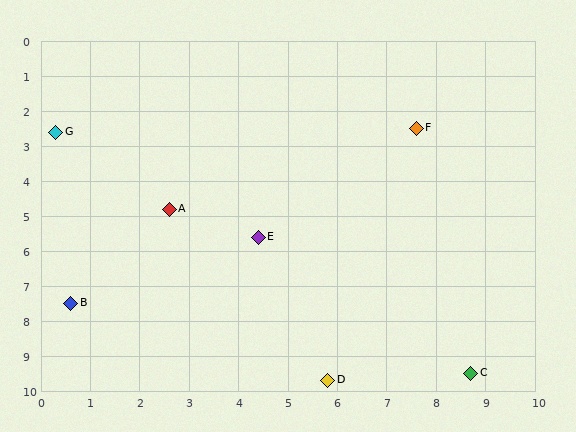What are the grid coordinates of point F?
Point F is at approximately (7.6, 2.5).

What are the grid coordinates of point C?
Point C is at approximately (8.7, 9.5).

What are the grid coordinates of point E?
Point E is at approximately (4.4, 5.6).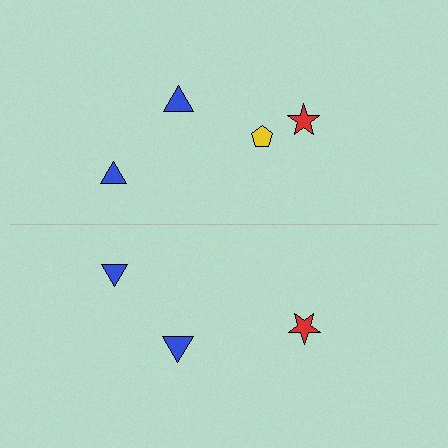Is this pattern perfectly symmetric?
No, the pattern is not perfectly symmetric. A yellow pentagon is missing from the bottom side.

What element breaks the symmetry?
A yellow pentagon is missing from the bottom side.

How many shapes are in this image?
There are 7 shapes in this image.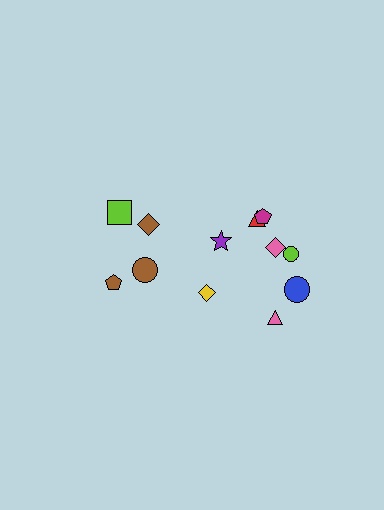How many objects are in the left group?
There are 4 objects.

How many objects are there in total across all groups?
There are 12 objects.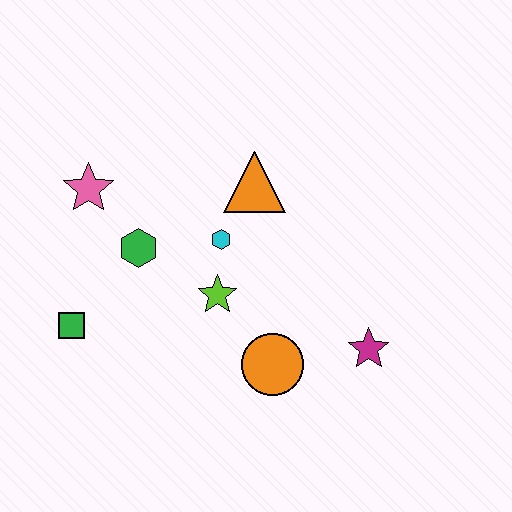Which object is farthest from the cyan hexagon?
The magenta star is farthest from the cyan hexagon.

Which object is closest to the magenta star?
The orange circle is closest to the magenta star.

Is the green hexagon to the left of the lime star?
Yes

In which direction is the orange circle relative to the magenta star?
The orange circle is to the left of the magenta star.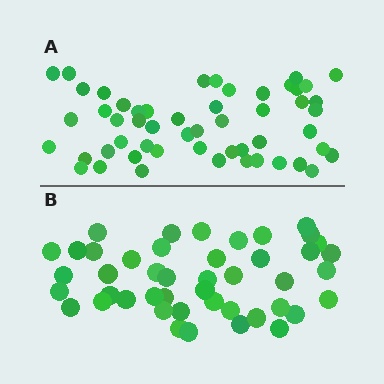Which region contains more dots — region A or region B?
Region A (the top region) has more dots.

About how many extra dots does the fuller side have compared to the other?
Region A has roughly 8 or so more dots than region B.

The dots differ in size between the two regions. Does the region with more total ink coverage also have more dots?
No. Region B has more total ink coverage because its dots are larger, but region A actually contains more individual dots. Total area can be misleading — the number of items is what matters here.